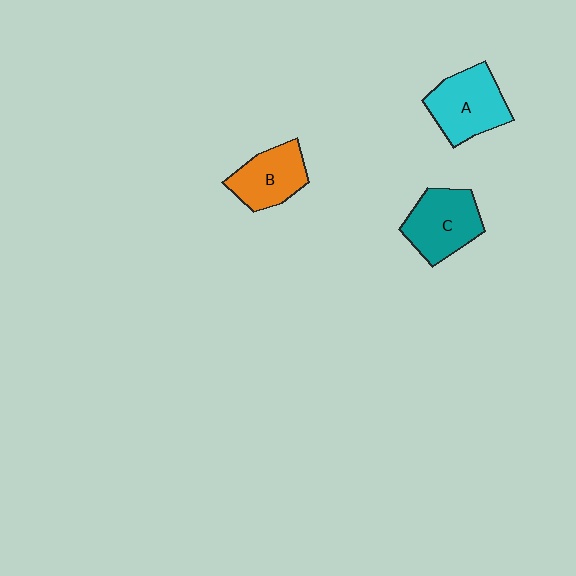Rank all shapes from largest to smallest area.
From largest to smallest: A (cyan), C (teal), B (orange).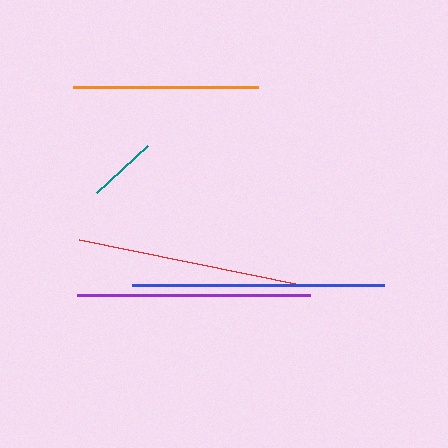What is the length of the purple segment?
The purple segment is approximately 233 pixels long.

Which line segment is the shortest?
The teal line is the shortest at approximately 69 pixels.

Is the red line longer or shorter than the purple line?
The purple line is longer than the red line.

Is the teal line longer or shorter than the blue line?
The blue line is longer than the teal line.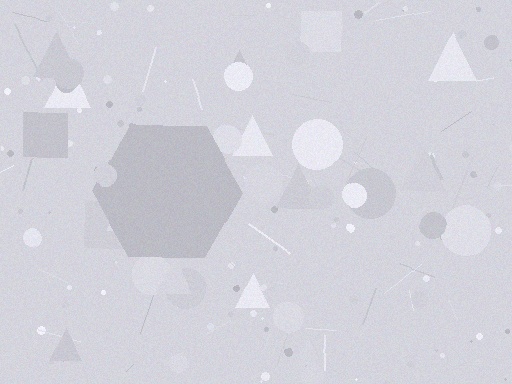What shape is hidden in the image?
A hexagon is hidden in the image.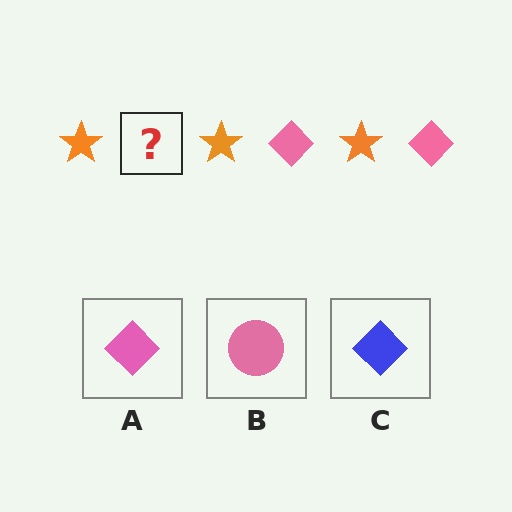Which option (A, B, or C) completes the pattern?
A.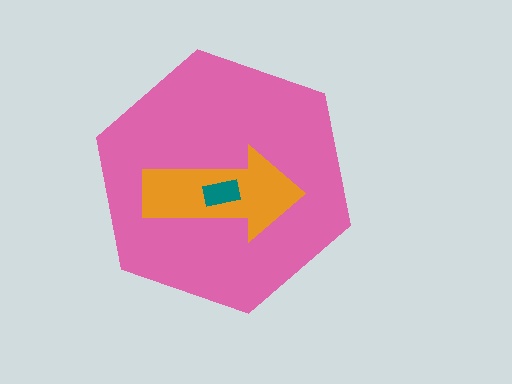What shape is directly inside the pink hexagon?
The orange arrow.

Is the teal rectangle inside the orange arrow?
Yes.